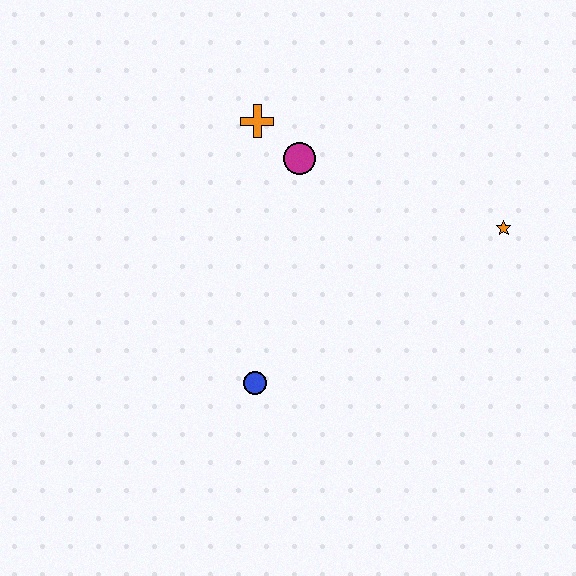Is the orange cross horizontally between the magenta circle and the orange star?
No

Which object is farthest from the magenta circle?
The blue circle is farthest from the magenta circle.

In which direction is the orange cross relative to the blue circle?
The orange cross is above the blue circle.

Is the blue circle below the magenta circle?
Yes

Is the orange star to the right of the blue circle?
Yes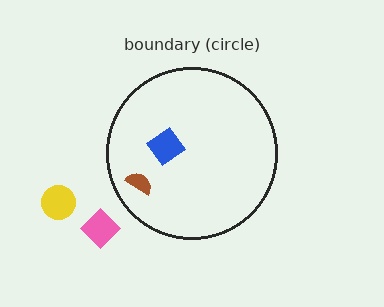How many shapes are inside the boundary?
2 inside, 2 outside.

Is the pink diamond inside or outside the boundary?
Outside.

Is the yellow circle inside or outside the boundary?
Outside.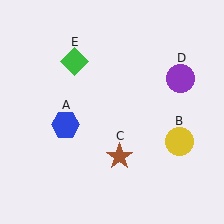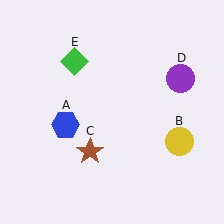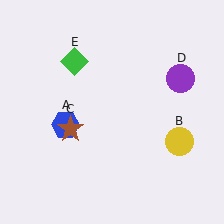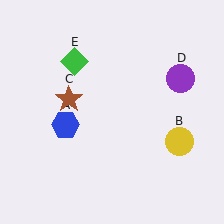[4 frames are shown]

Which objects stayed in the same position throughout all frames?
Blue hexagon (object A) and yellow circle (object B) and purple circle (object D) and green diamond (object E) remained stationary.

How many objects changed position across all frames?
1 object changed position: brown star (object C).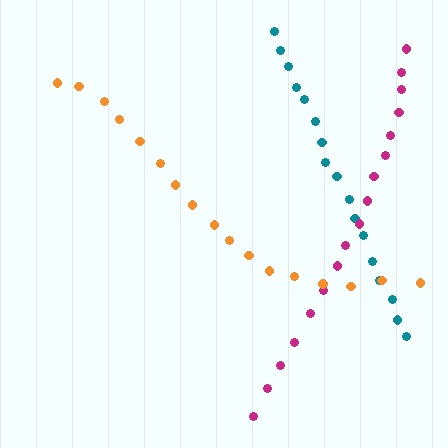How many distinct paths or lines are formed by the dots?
There are 3 distinct paths.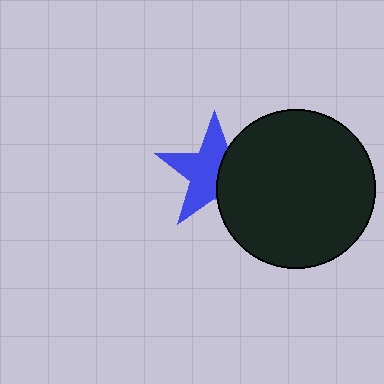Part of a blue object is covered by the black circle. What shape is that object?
It is a star.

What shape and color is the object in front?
The object in front is a black circle.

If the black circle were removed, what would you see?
You would see the complete blue star.